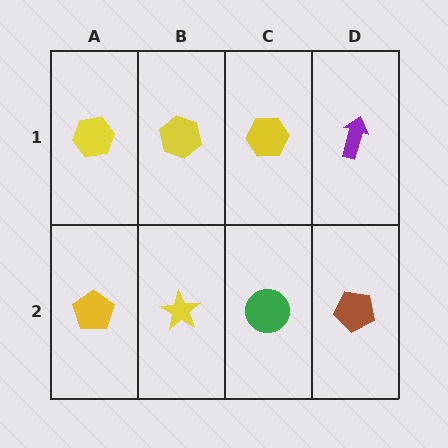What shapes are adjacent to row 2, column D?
A purple arrow (row 1, column D), a green circle (row 2, column C).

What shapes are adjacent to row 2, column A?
A yellow hexagon (row 1, column A), a yellow star (row 2, column B).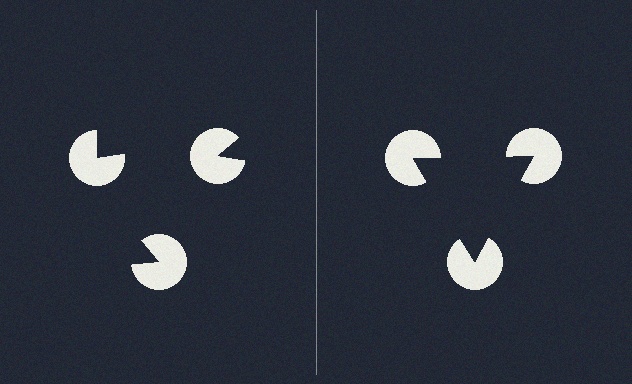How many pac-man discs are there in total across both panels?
6 — 3 on each side.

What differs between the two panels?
The pac-man discs are positioned identically on both sides; only the wedge orientations differ. On the right they align to a triangle; on the left they are misaligned.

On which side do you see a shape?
An illusory triangle appears on the right side. On the left side the wedge cuts are rotated, so no coherent shape forms.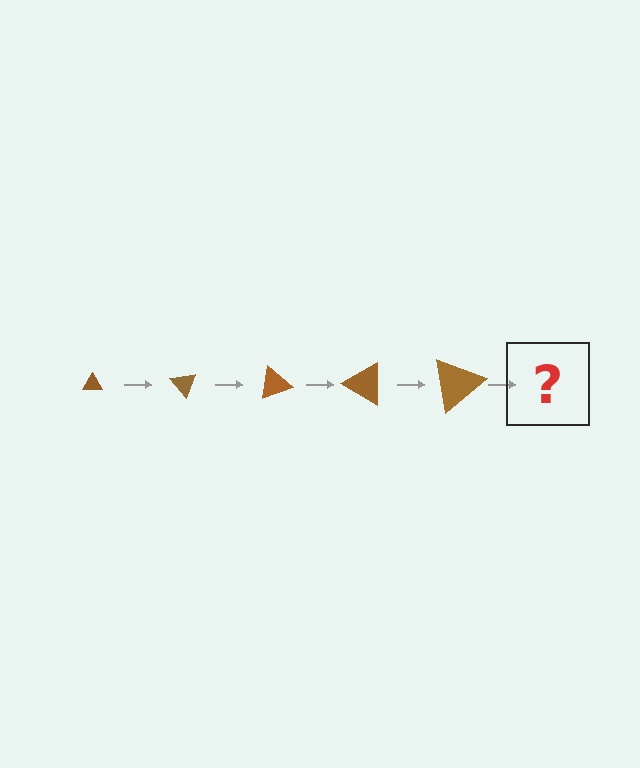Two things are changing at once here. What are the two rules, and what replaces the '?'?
The two rules are that the triangle grows larger each step and it rotates 50 degrees each step. The '?' should be a triangle, larger than the previous one and rotated 250 degrees from the start.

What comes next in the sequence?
The next element should be a triangle, larger than the previous one and rotated 250 degrees from the start.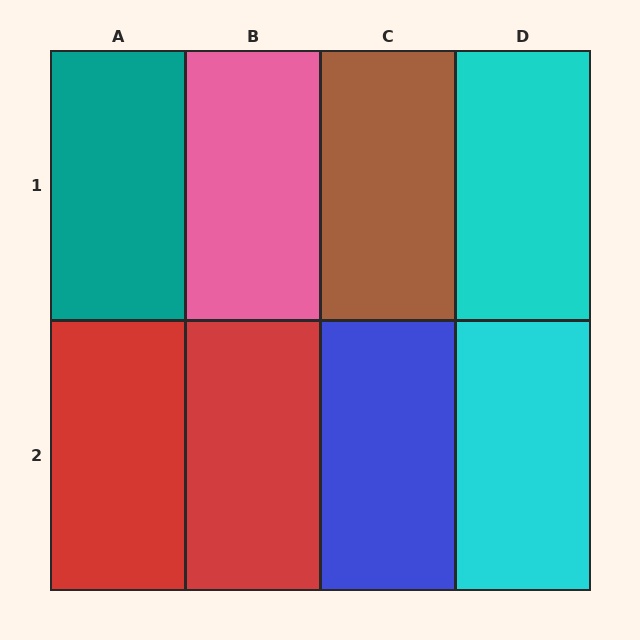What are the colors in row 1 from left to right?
Teal, pink, brown, cyan.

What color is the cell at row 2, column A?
Red.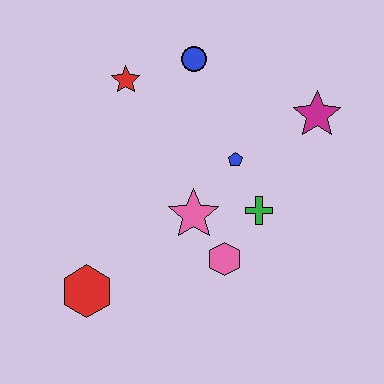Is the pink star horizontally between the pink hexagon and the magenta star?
No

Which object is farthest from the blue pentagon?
The red hexagon is farthest from the blue pentagon.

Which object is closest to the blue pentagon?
The green cross is closest to the blue pentagon.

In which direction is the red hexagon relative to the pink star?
The red hexagon is to the left of the pink star.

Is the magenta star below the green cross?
No